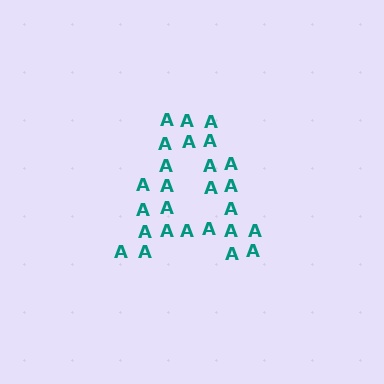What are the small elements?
The small elements are letter A's.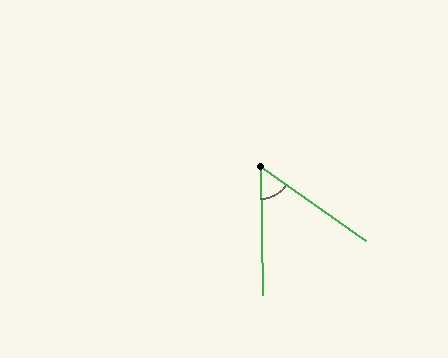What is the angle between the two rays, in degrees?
Approximately 54 degrees.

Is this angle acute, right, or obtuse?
It is acute.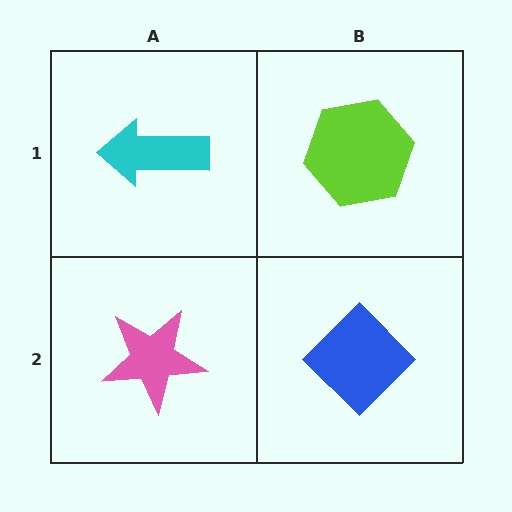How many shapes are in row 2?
2 shapes.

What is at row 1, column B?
A lime hexagon.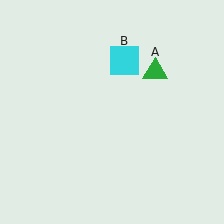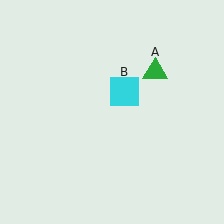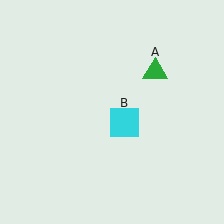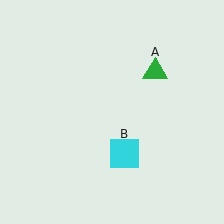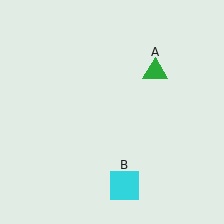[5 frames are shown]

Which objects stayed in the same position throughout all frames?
Green triangle (object A) remained stationary.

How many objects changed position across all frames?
1 object changed position: cyan square (object B).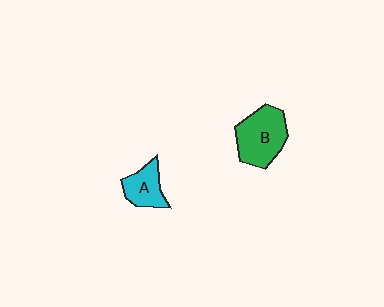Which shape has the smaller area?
Shape A (cyan).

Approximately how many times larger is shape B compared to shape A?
Approximately 1.7 times.